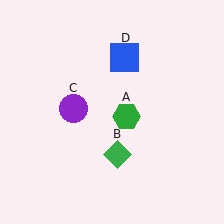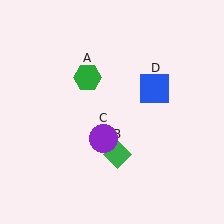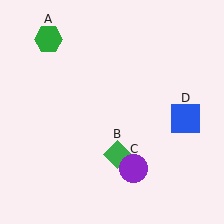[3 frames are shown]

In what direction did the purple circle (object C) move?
The purple circle (object C) moved down and to the right.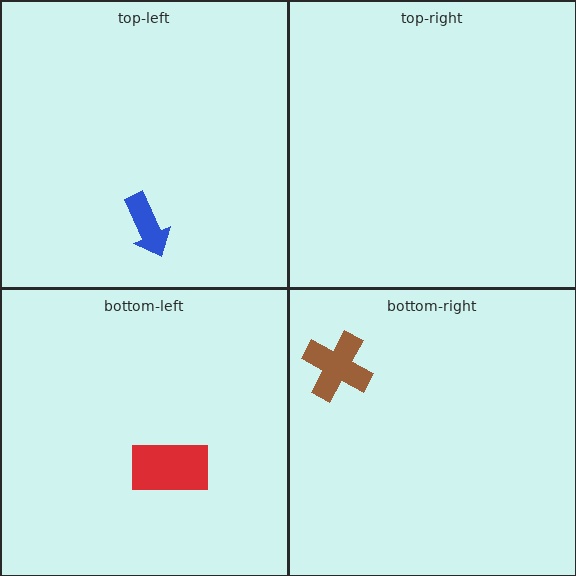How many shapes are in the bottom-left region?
1.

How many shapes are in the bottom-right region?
1.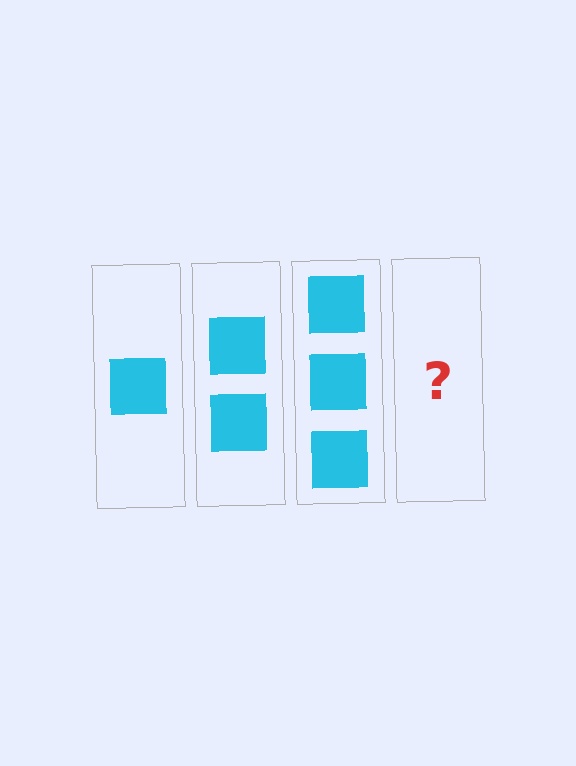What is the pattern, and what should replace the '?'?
The pattern is that each step adds one more square. The '?' should be 4 squares.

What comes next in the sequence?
The next element should be 4 squares.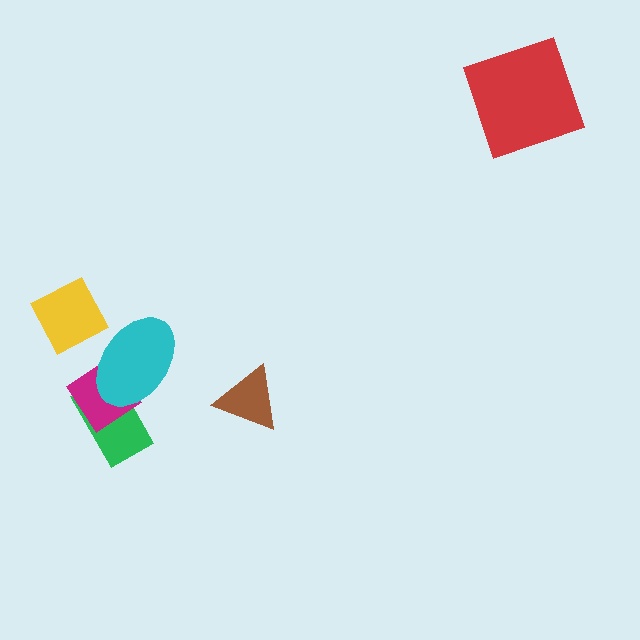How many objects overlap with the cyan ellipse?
2 objects overlap with the cyan ellipse.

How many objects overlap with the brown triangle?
0 objects overlap with the brown triangle.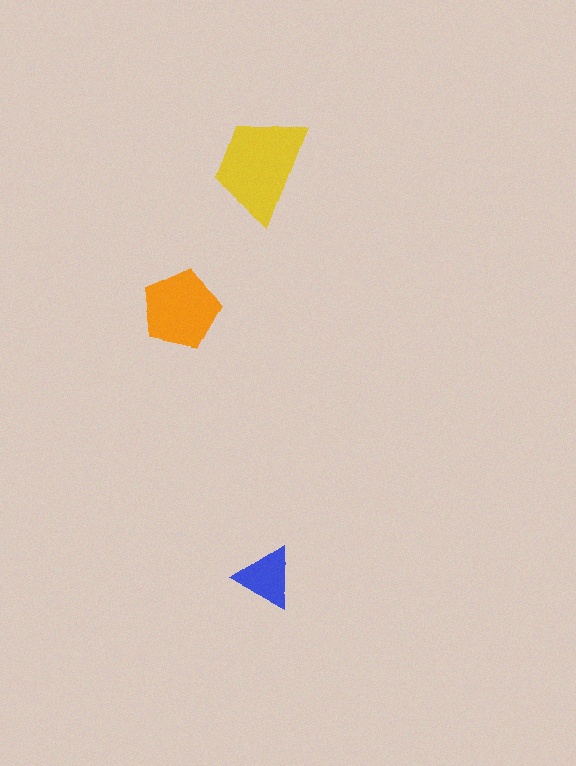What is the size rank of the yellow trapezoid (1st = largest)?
1st.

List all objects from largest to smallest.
The yellow trapezoid, the orange pentagon, the blue triangle.